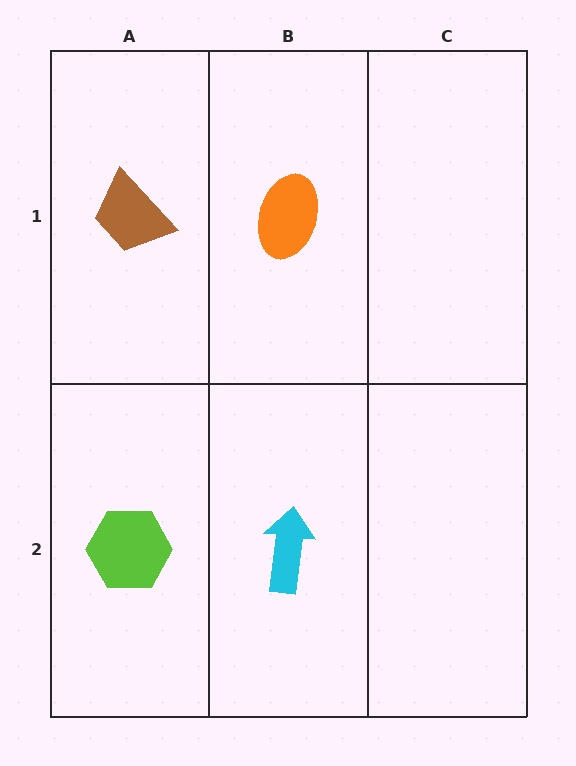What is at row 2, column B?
A cyan arrow.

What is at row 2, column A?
A lime hexagon.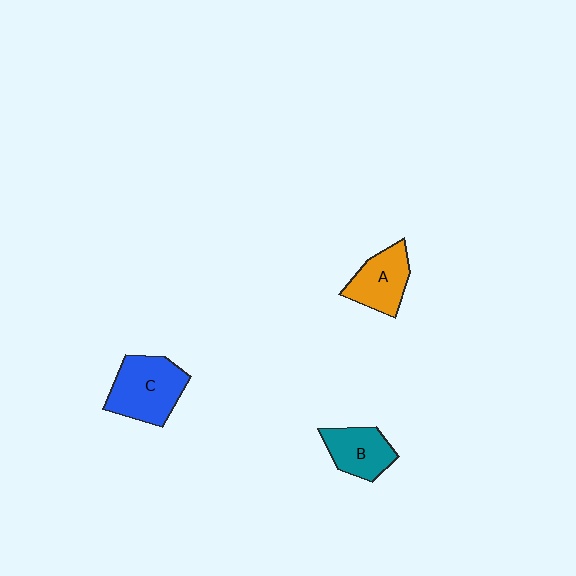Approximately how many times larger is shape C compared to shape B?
Approximately 1.4 times.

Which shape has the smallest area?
Shape B (teal).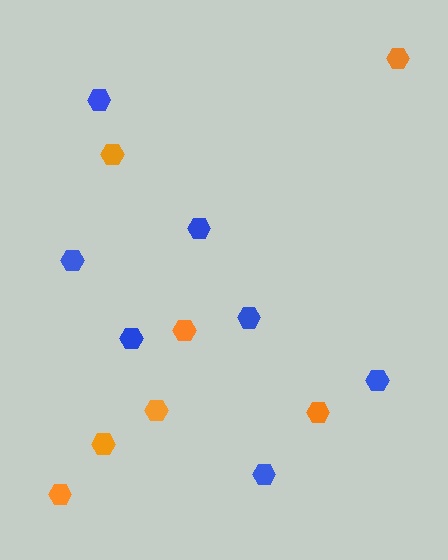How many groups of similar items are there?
There are 2 groups: one group of blue hexagons (7) and one group of orange hexagons (7).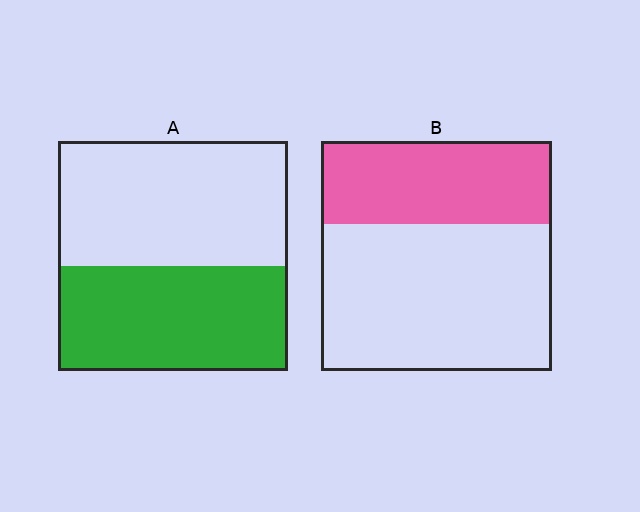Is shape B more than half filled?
No.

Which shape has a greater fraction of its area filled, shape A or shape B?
Shape A.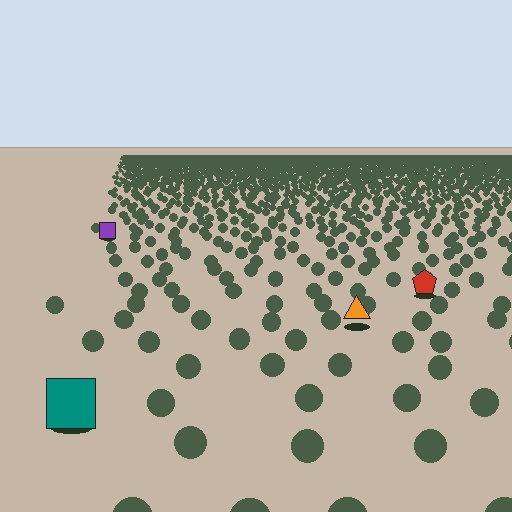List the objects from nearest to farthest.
From nearest to farthest: the teal square, the orange triangle, the red pentagon, the purple square.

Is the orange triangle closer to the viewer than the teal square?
No. The teal square is closer — you can tell from the texture gradient: the ground texture is coarser near it.